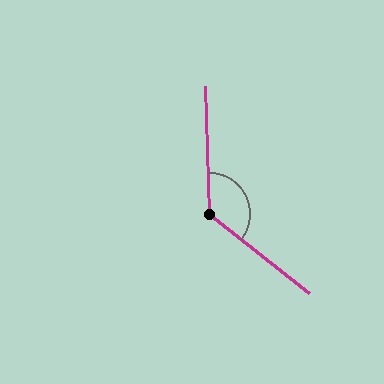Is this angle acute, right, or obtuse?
It is obtuse.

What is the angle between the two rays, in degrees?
Approximately 130 degrees.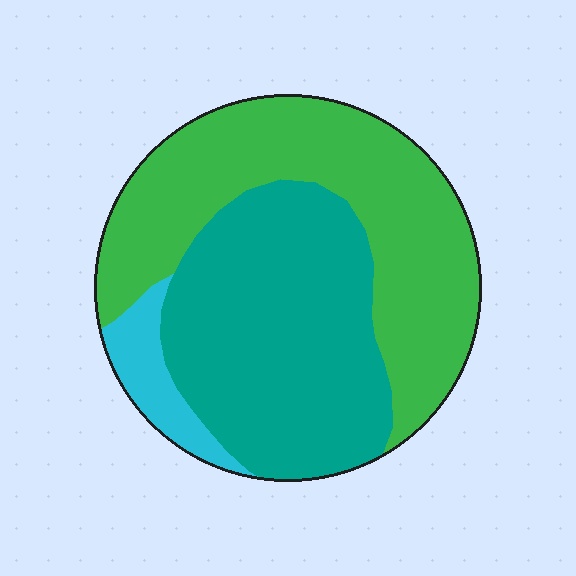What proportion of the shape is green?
Green covers roughly 45% of the shape.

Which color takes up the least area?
Cyan, at roughly 10%.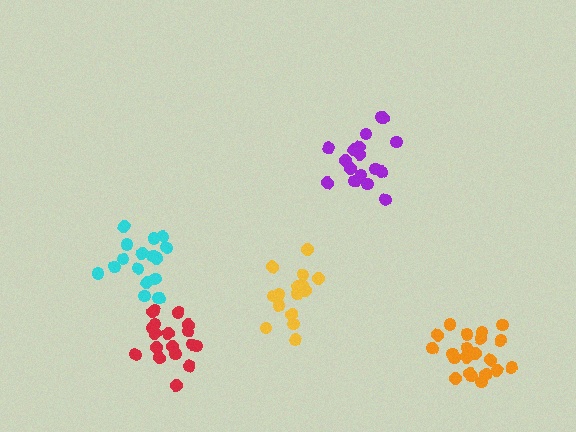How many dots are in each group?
Group 1: 15 dots, Group 2: 17 dots, Group 3: 18 dots, Group 4: 21 dots, Group 5: 17 dots (88 total).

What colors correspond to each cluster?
The clusters are colored: yellow, cyan, red, orange, purple.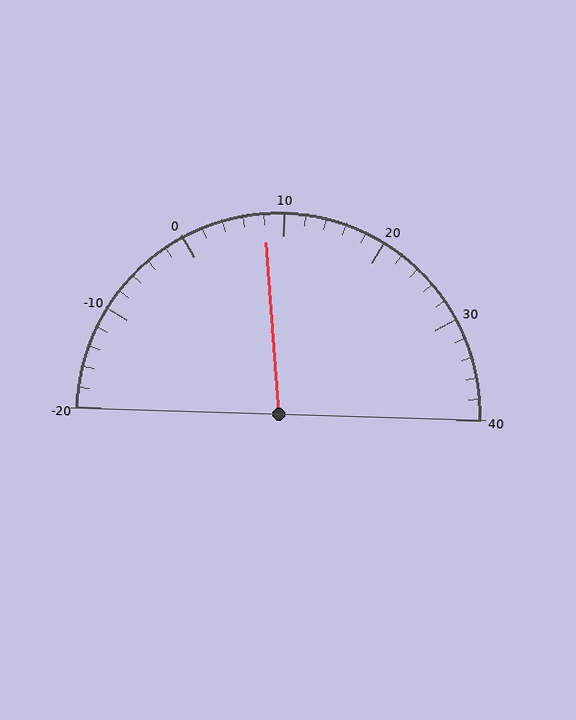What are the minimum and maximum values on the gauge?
The gauge ranges from -20 to 40.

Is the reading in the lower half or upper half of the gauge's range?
The reading is in the lower half of the range (-20 to 40).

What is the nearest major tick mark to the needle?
The nearest major tick mark is 10.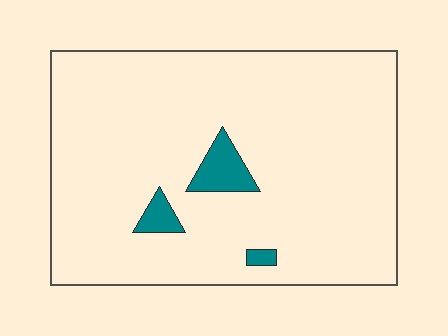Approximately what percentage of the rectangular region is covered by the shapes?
Approximately 5%.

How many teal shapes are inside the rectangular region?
3.